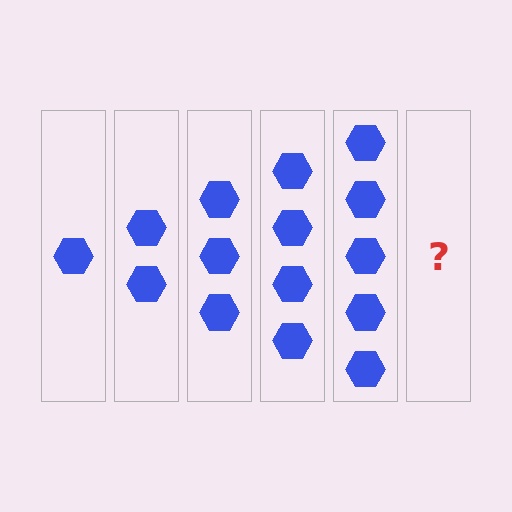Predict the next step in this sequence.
The next step is 6 hexagons.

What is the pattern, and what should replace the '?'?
The pattern is that each step adds one more hexagon. The '?' should be 6 hexagons.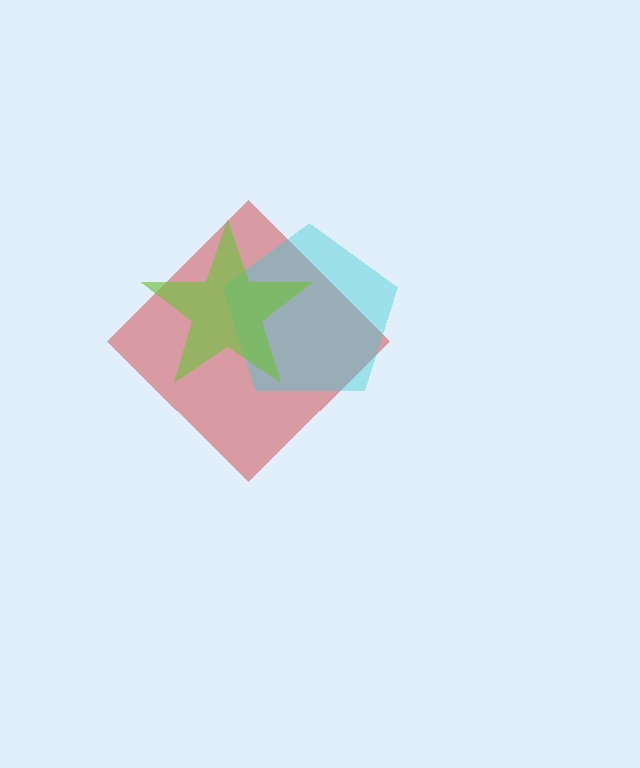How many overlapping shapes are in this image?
There are 3 overlapping shapes in the image.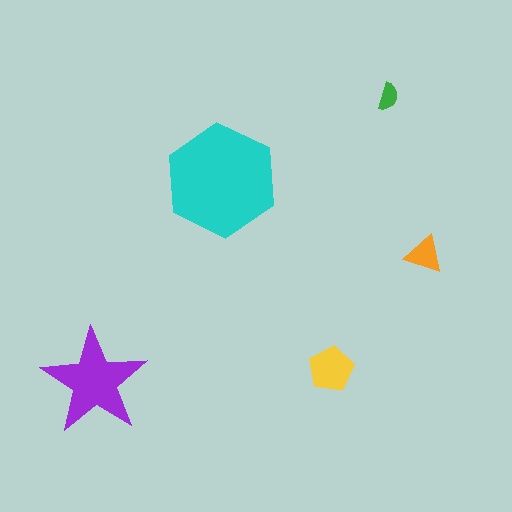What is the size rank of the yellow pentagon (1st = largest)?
3rd.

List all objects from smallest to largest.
The green semicircle, the orange triangle, the yellow pentagon, the purple star, the cyan hexagon.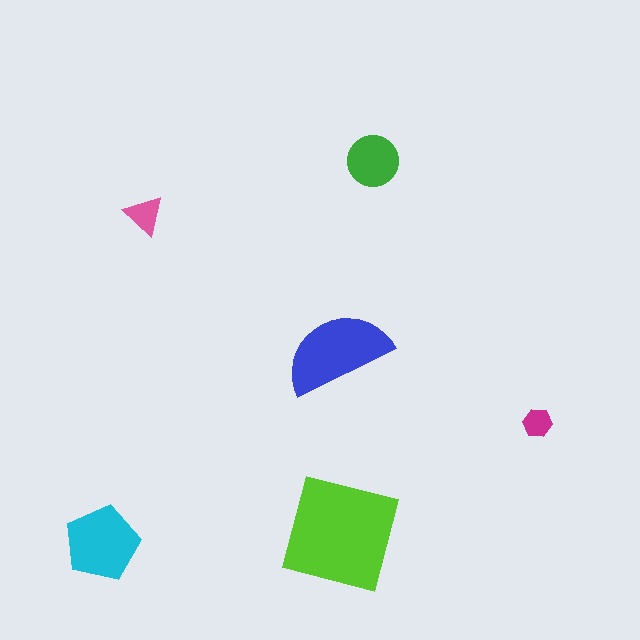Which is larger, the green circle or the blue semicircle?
The blue semicircle.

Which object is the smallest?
The magenta hexagon.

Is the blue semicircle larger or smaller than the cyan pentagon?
Larger.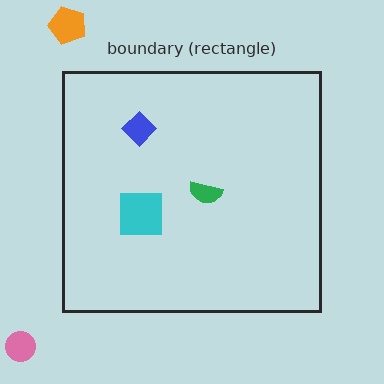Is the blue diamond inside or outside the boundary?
Inside.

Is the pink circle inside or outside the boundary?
Outside.